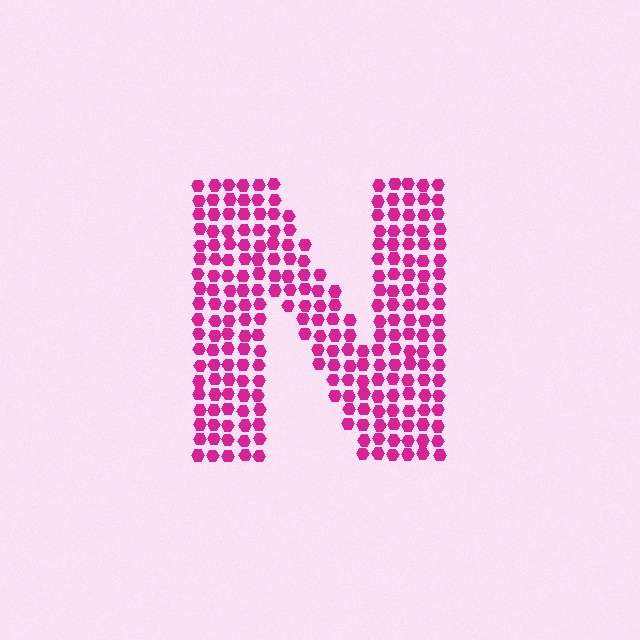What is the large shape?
The large shape is the letter N.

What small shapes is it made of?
It is made of small hexagons.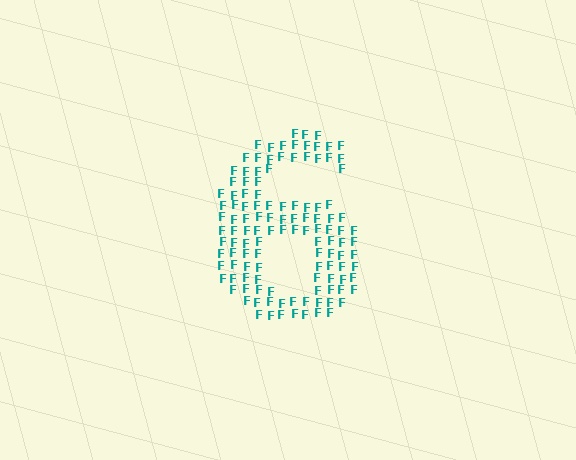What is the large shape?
The large shape is the digit 6.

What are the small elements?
The small elements are letter F's.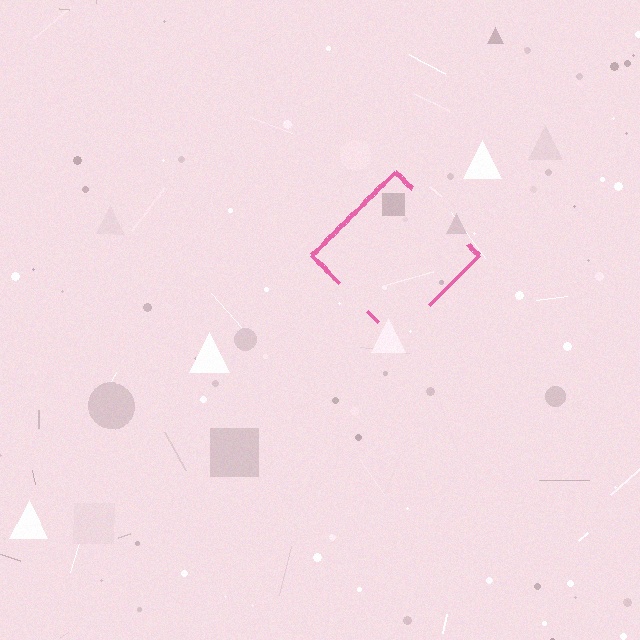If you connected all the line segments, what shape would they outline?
They would outline a diamond.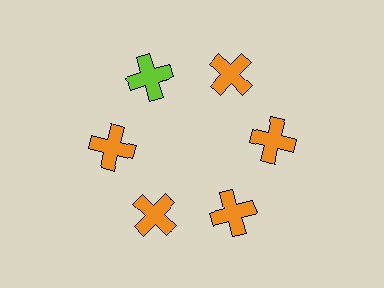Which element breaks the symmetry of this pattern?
The lime cross at roughly the 11 o'clock position breaks the symmetry. All other shapes are orange crosses.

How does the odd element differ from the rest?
It has a different color: lime instead of orange.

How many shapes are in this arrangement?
There are 6 shapes arranged in a ring pattern.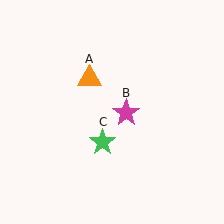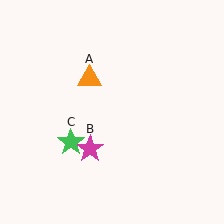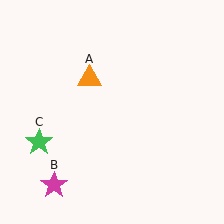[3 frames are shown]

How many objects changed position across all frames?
2 objects changed position: magenta star (object B), green star (object C).